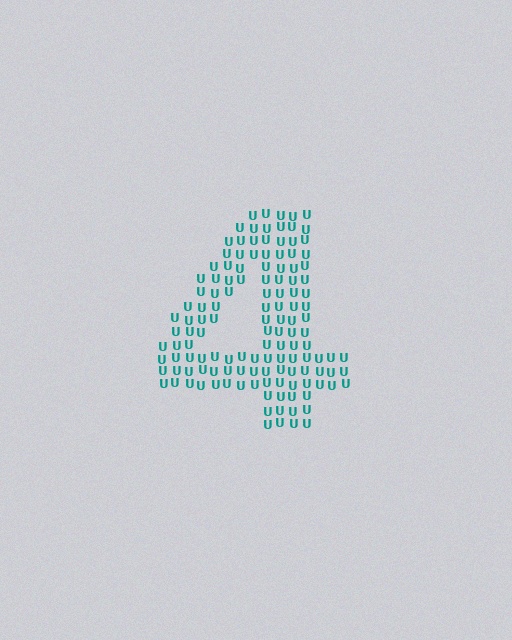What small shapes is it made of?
It is made of small letter U's.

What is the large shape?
The large shape is the digit 4.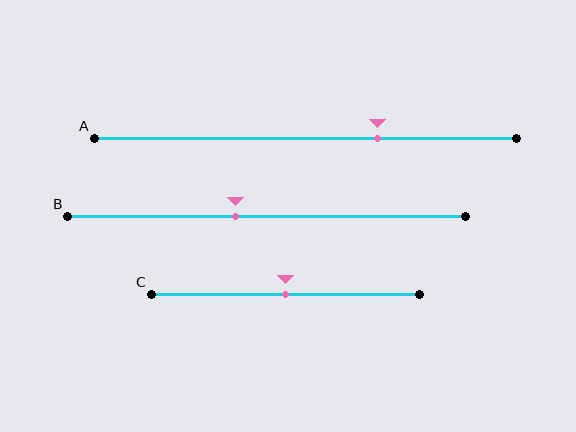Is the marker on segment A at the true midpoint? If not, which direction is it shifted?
No, the marker on segment A is shifted to the right by about 17% of the segment length.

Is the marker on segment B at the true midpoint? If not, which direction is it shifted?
No, the marker on segment B is shifted to the left by about 8% of the segment length.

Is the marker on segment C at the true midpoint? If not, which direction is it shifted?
Yes, the marker on segment C is at the true midpoint.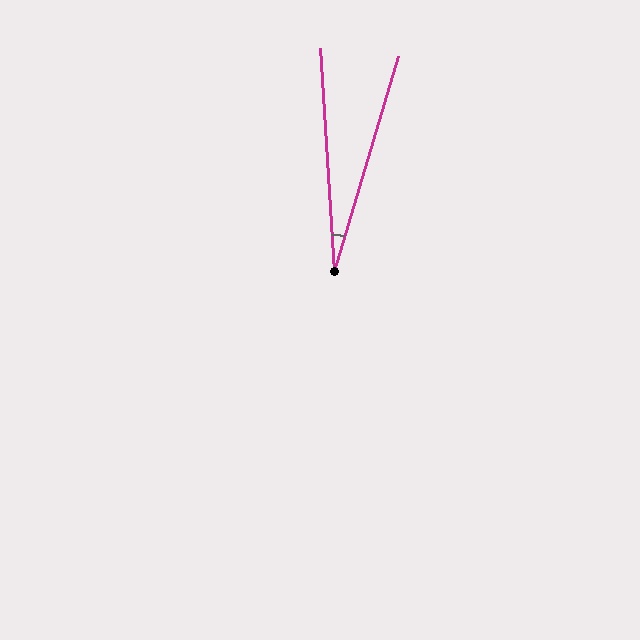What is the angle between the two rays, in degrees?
Approximately 20 degrees.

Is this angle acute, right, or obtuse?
It is acute.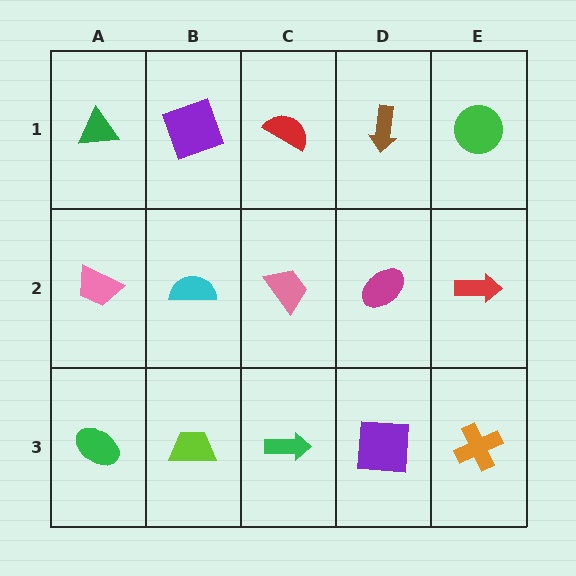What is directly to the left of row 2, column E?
A magenta ellipse.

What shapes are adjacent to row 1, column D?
A magenta ellipse (row 2, column D), a red semicircle (row 1, column C), a green circle (row 1, column E).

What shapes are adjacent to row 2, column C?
A red semicircle (row 1, column C), a green arrow (row 3, column C), a cyan semicircle (row 2, column B), a magenta ellipse (row 2, column D).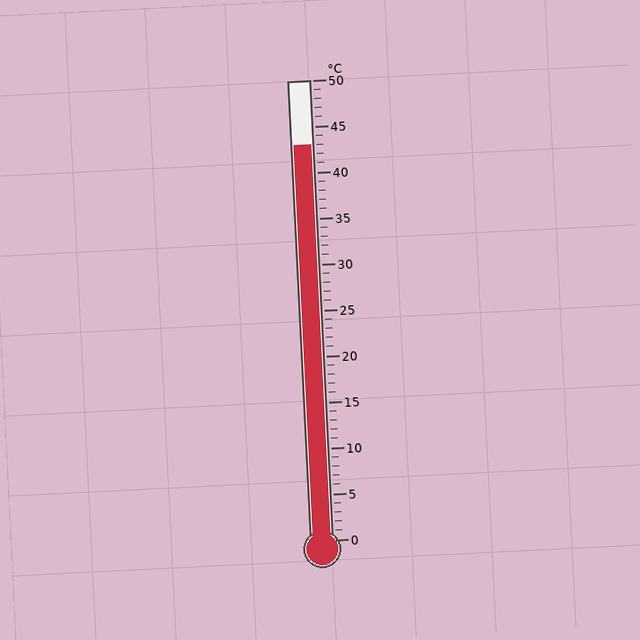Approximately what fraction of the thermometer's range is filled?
The thermometer is filled to approximately 85% of its range.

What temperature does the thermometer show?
The thermometer shows approximately 43°C.